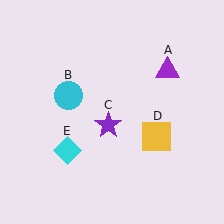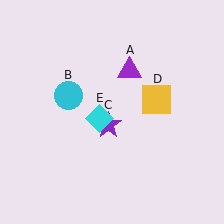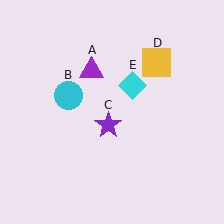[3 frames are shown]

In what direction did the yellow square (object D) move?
The yellow square (object D) moved up.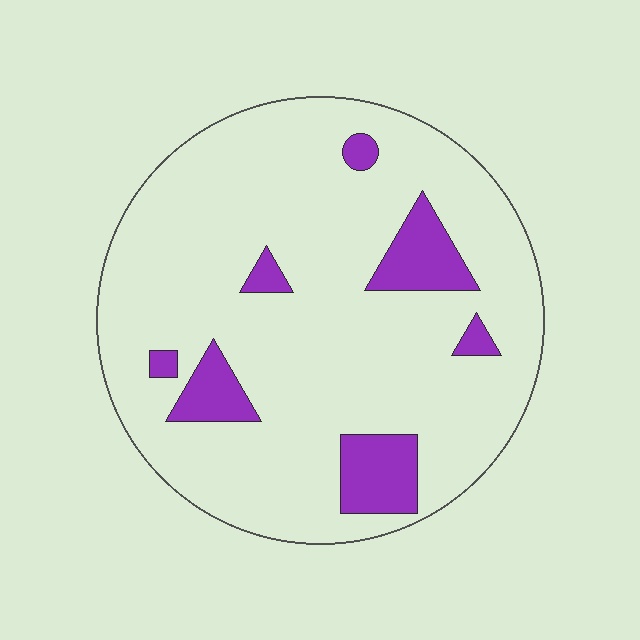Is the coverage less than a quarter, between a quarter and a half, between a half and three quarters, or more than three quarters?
Less than a quarter.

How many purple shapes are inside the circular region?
7.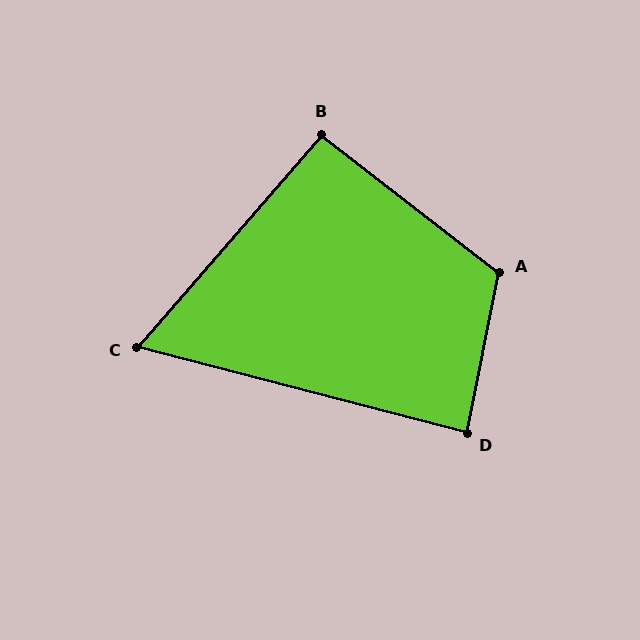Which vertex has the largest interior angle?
A, at approximately 116 degrees.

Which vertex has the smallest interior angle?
C, at approximately 64 degrees.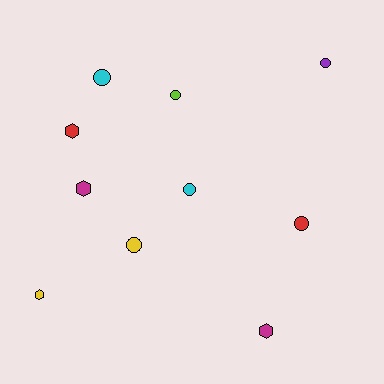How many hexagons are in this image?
There are 4 hexagons.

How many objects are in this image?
There are 10 objects.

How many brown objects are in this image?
There are no brown objects.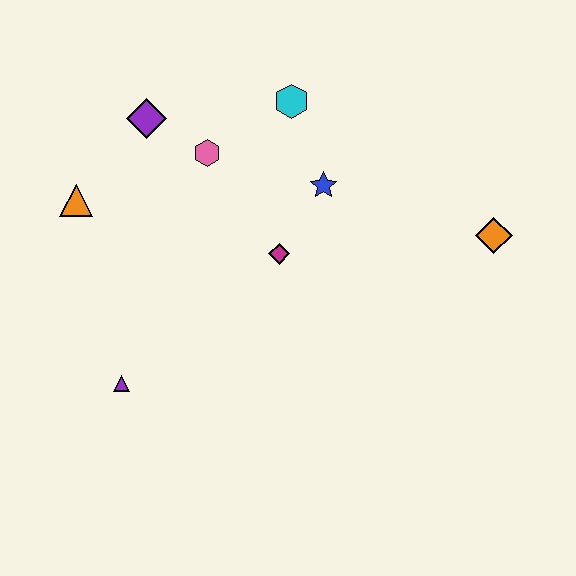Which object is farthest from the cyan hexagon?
The purple triangle is farthest from the cyan hexagon.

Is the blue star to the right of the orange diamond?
No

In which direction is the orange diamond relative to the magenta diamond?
The orange diamond is to the right of the magenta diamond.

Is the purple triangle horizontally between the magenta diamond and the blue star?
No